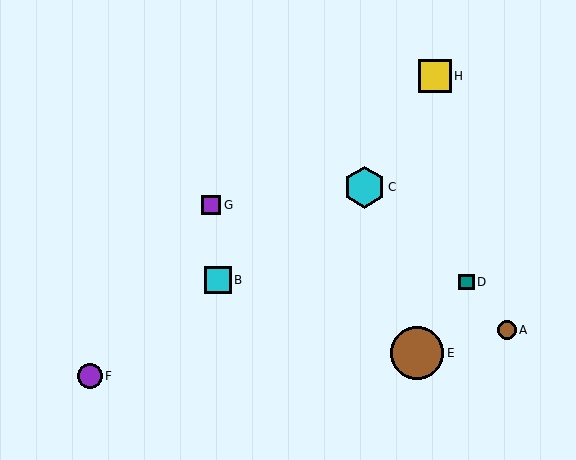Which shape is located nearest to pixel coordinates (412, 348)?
The brown circle (labeled E) at (417, 353) is nearest to that location.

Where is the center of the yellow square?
The center of the yellow square is at (435, 76).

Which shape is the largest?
The brown circle (labeled E) is the largest.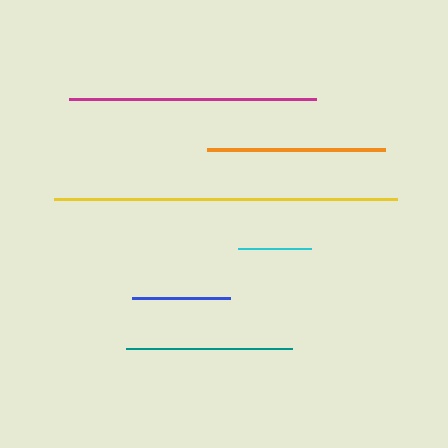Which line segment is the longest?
The yellow line is the longest at approximately 343 pixels.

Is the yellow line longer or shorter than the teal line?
The yellow line is longer than the teal line.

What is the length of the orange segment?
The orange segment is approximately 178 pixels long.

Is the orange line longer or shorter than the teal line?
The orange line is longer than the teal line.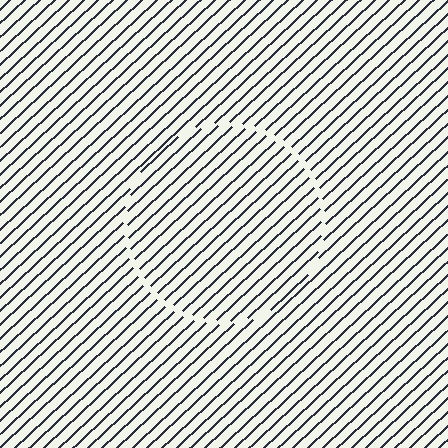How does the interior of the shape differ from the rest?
The interior of the shape contains the same grating, shifted by half a period — the contour is defined by the phase discontinuity where line-ends from the inner and outer gratings abut.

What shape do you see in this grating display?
An illusory circle. The interior of the shape contains the same grating, shifted by half a period — the contour is defined by the phase discontinuity where line-ends from the inner and outer gratings abut.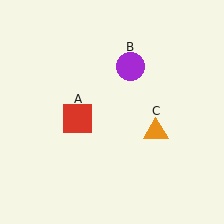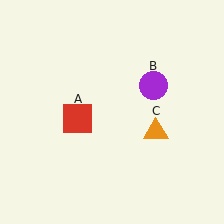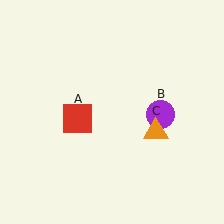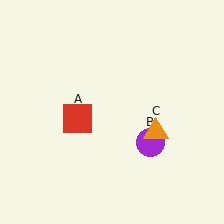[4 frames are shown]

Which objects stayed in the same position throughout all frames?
Red square (object A) and orange triangle (object C) remained stationary.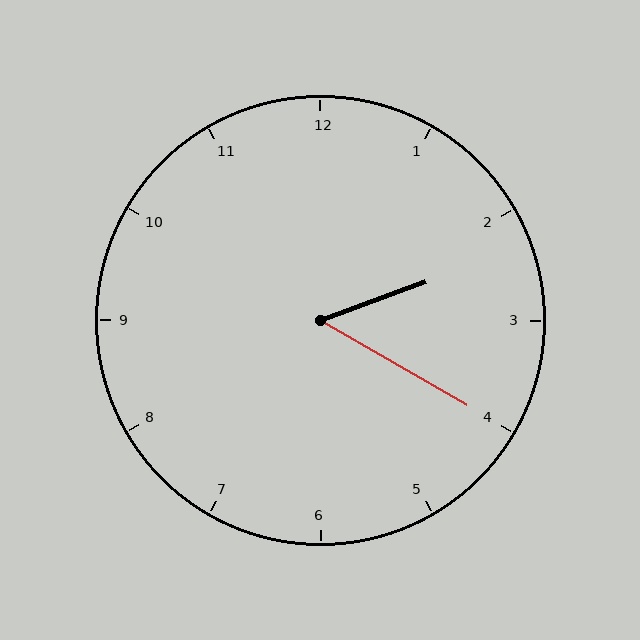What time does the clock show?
2:20.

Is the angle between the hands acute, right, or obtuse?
It is acute.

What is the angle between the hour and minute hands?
Approximately 50 degrees.